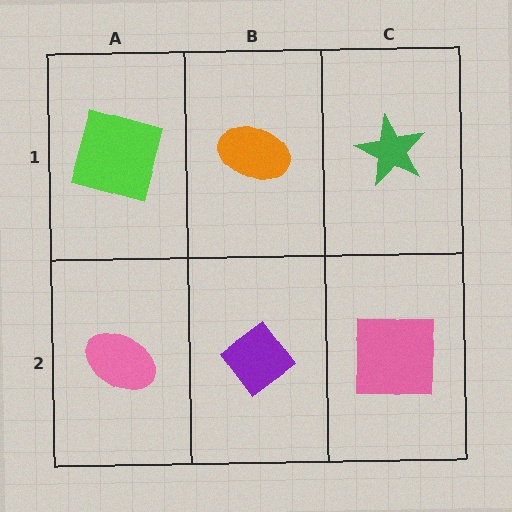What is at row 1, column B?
An orange ellipse.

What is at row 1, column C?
A green star.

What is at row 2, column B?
A purple diamond.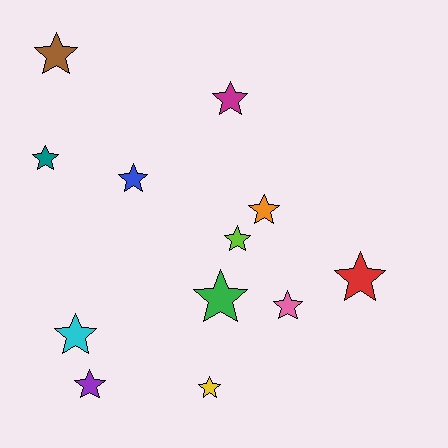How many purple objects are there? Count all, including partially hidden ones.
There is 1 purple object.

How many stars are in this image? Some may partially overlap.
There are 12 stars.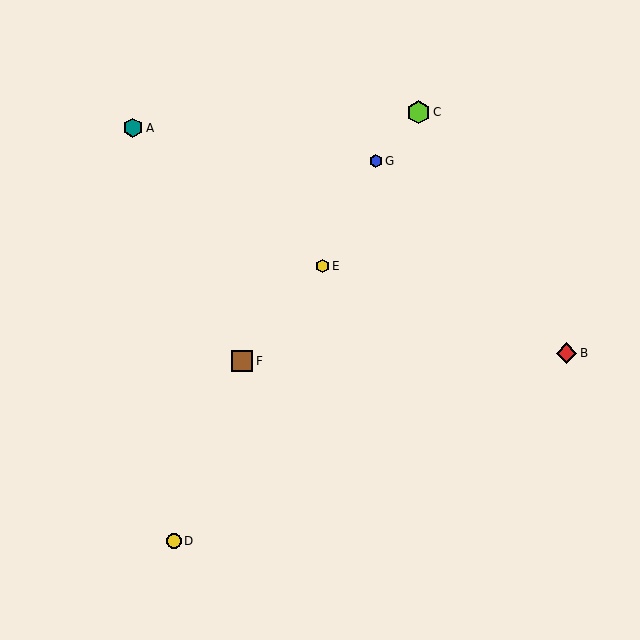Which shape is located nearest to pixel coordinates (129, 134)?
The teal hexagon (labeled A) at (133, 128) is nearest to that location.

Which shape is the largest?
The lime hexagon (labeled C) is the largest.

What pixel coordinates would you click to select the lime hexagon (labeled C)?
Click at (418, 112) to select the lime hexagon C.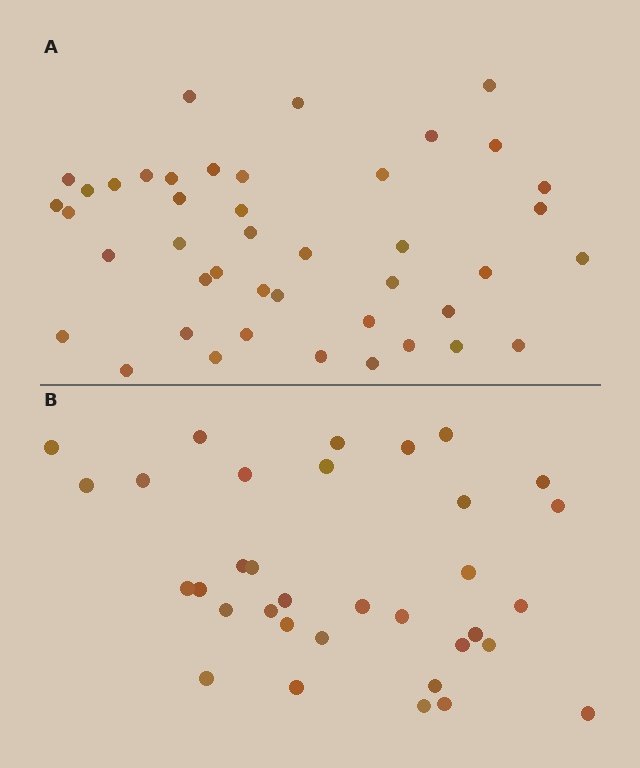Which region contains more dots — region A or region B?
Region A (the top region) has more dots.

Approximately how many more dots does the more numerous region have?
Region A has roughly 8 or so more dots than region B.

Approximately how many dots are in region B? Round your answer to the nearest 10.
About 30 dots. (The exact count is 34, which rounds to 30.)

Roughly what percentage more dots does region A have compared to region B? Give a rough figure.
About 25% more.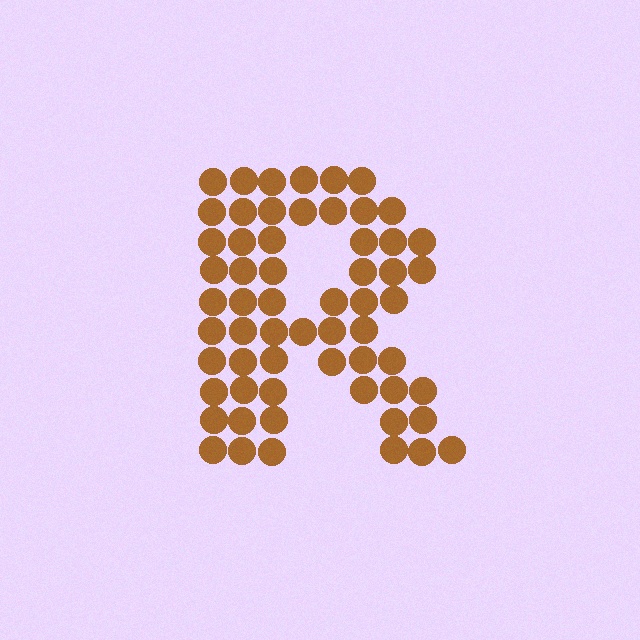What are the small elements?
The small elements are circles.